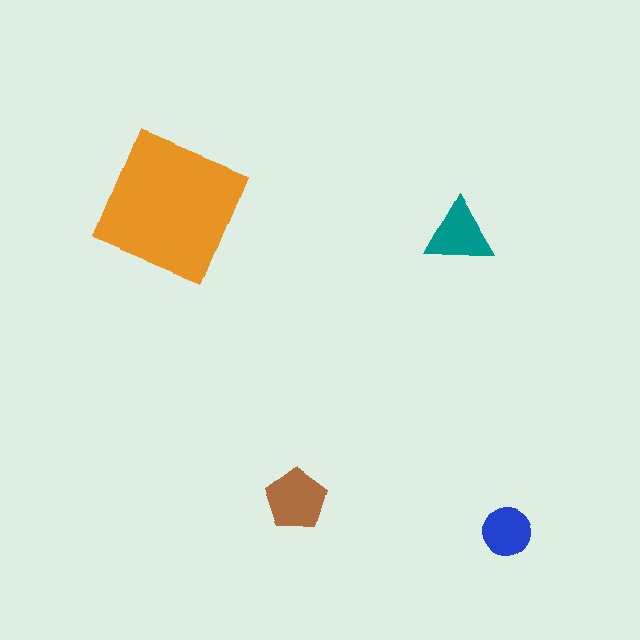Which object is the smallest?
The blue circle.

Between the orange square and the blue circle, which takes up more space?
The orange square.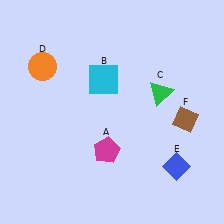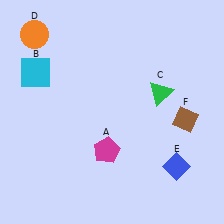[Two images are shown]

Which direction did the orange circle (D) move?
The orange circle (D) moved up.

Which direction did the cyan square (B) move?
The cyan square (B) moved left.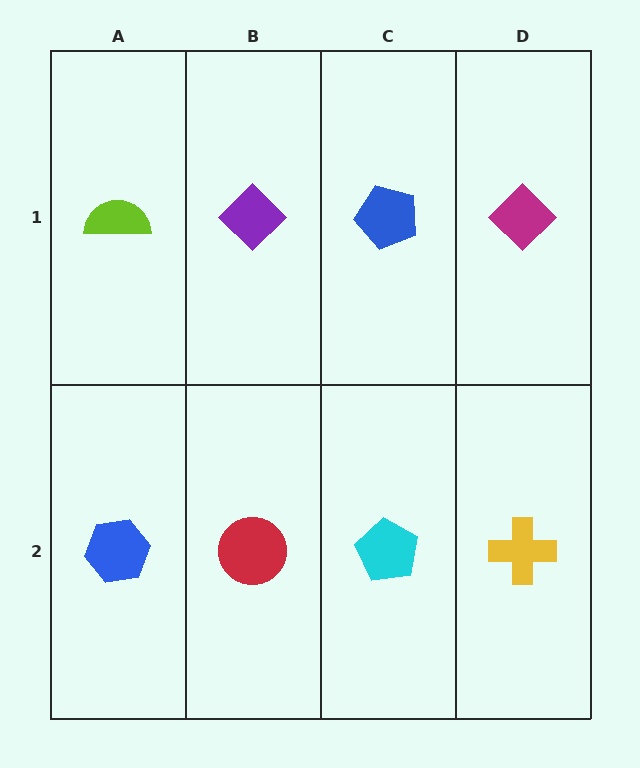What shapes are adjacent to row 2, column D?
A magenta diamond (row 1, column D), a cyan pentagon (row 2, column C).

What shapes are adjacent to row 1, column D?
A yellow cross (row 2, column D), a blue pentagon (row 1, column C).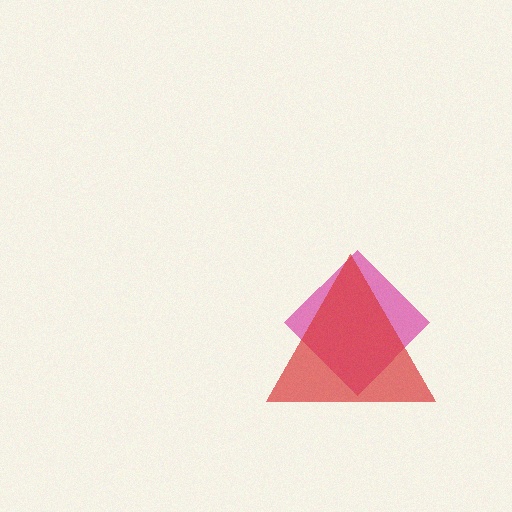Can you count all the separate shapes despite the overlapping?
Yes, there are 2 separate shapes.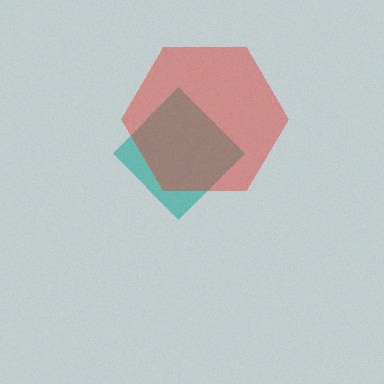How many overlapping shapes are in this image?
There are 2 overlapping shapes in the image.